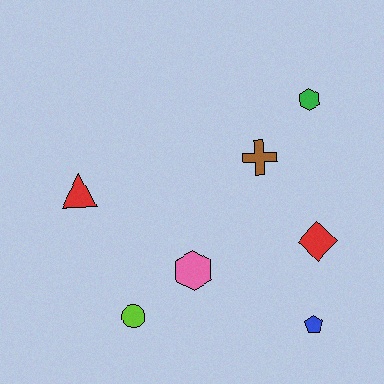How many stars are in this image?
There are no stars.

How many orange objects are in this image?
There are no orange objects.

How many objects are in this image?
There are 7 objects.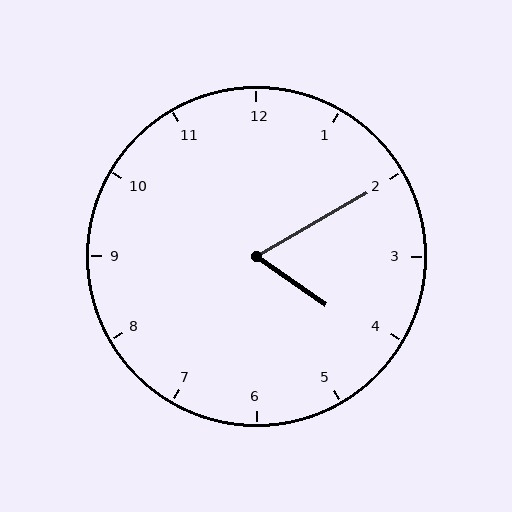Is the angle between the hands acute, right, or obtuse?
It is acute.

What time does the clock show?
4:10.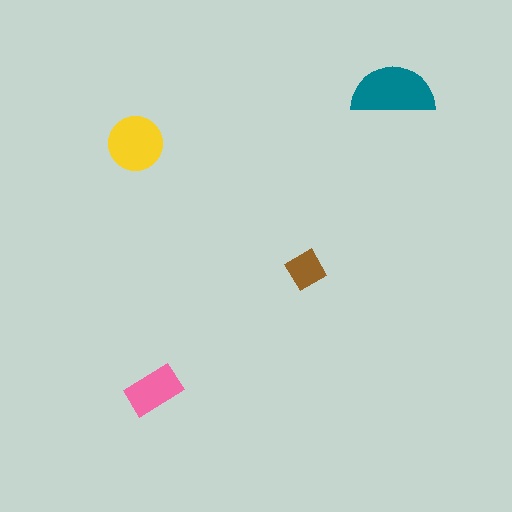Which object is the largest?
The teal semicircle.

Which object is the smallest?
The brown diamond.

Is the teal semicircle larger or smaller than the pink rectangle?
Larger.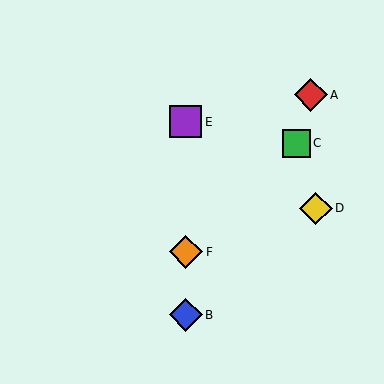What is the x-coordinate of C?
Object C is at x≈296.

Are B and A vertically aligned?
No, B is at x≈186 and A is at x≈311.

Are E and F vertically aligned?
Yes, both are at x≈186.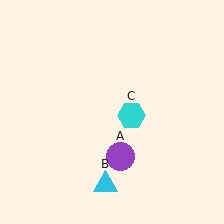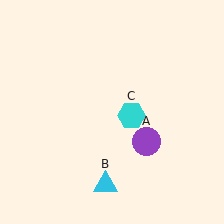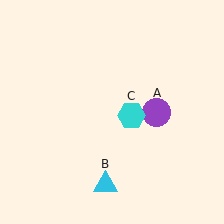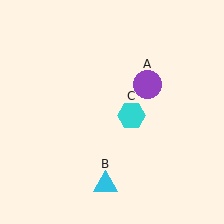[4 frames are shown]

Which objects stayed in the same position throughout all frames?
Cyan triangle (object B) and cyan hexagon (object C) remained stationary.